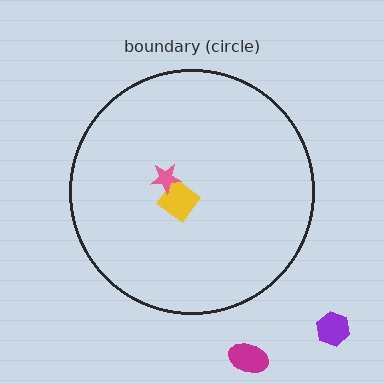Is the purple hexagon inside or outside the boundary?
Outside.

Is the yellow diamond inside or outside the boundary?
Inside.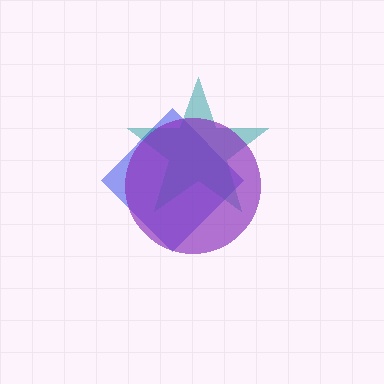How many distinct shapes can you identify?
There are 3 distinct shapes: a blue diamond, a teal star, a purple circle.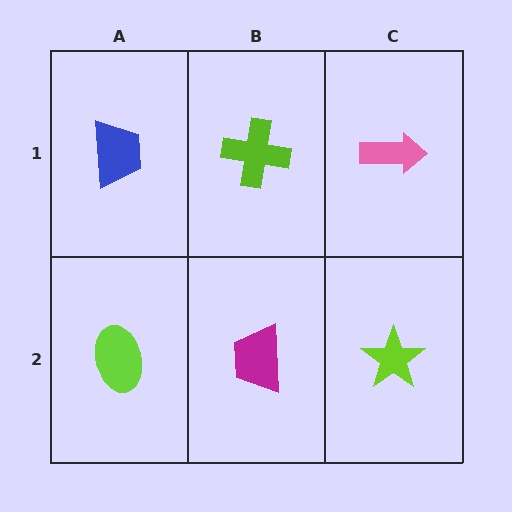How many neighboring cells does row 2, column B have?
3.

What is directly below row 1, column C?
A lime star.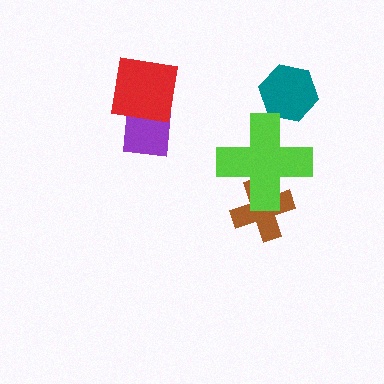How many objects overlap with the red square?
1 object overlaps with the red square.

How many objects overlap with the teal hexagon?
0 objects overlap with the teal hexagon.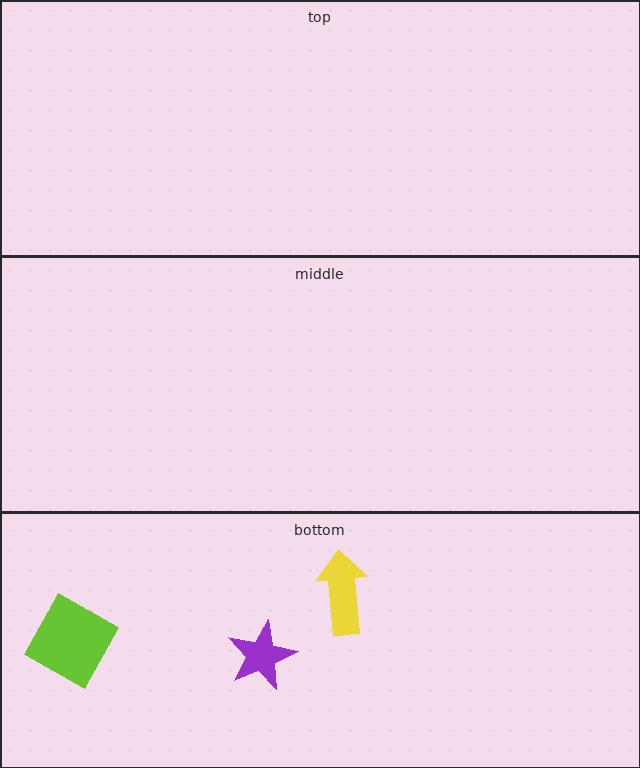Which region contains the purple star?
The bottom region.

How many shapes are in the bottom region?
3.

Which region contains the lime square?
The bottom region.